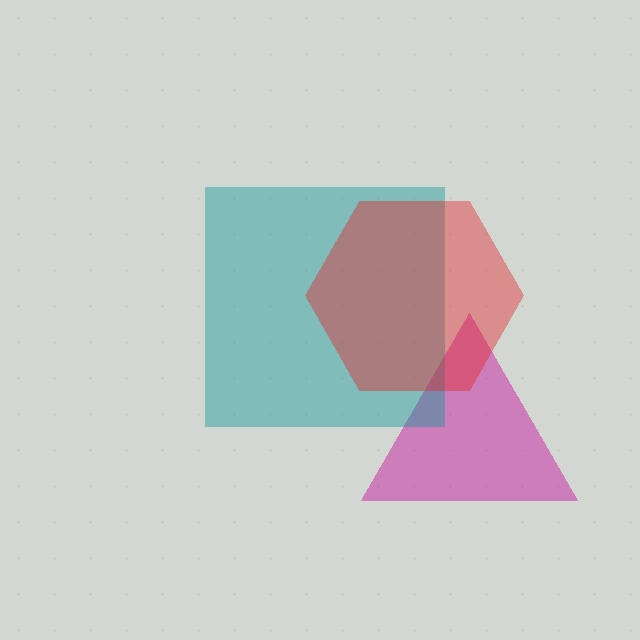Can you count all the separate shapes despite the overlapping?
Yes, there are 3 separate shapes.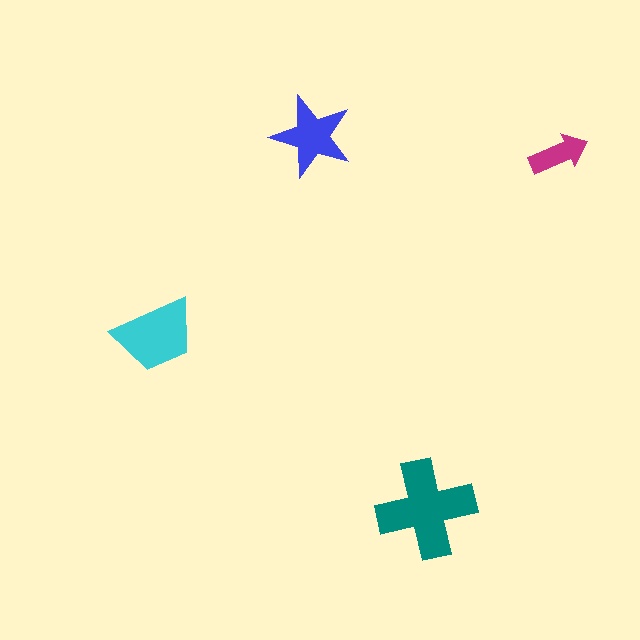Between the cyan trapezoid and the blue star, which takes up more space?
The cyan trapezoid.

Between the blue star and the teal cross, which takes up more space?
The teal cross.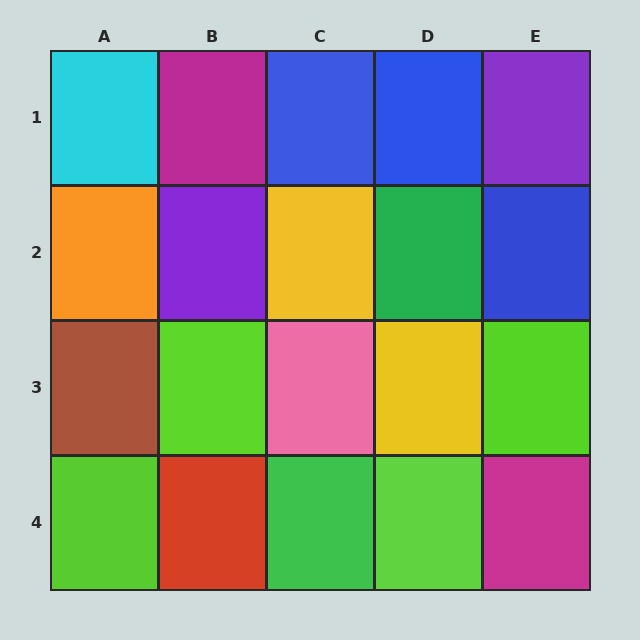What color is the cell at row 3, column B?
Lime.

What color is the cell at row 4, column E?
Magenta.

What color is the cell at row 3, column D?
Yellow.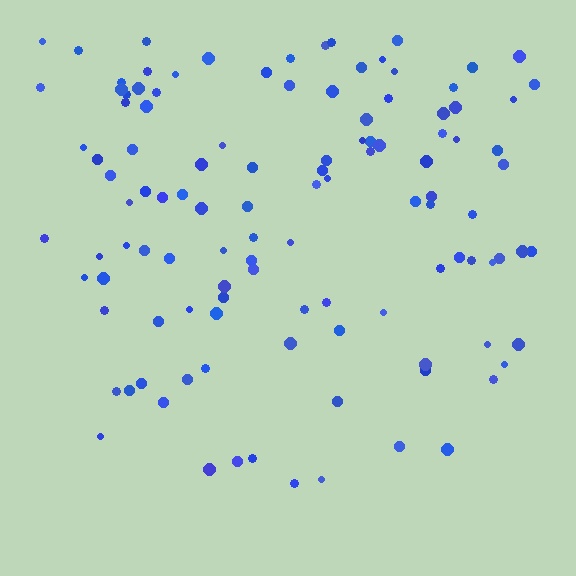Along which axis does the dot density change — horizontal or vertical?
Vertical.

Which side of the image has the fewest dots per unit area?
The bottom.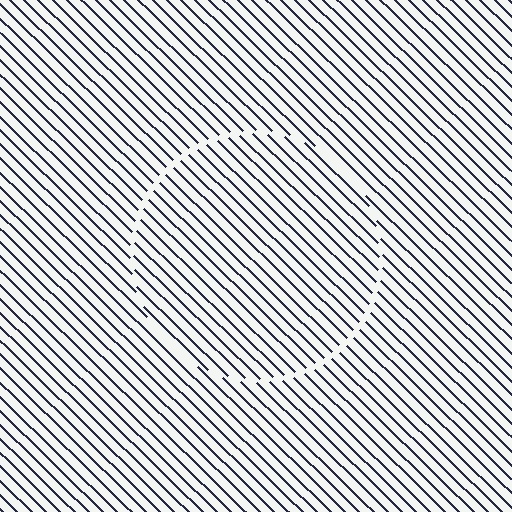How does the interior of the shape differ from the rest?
The interior of the shape contains the same grating, shifted by half a period — the contour is defined by the phase discontinuity where line-ends from the inner and outer gratings abut.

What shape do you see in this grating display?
An illusory circle. The interior of the shape contains the same grating, shifted by half a period — the contour is defined by the phase discontinuity where line-ends from the inner and outer gratings abut.